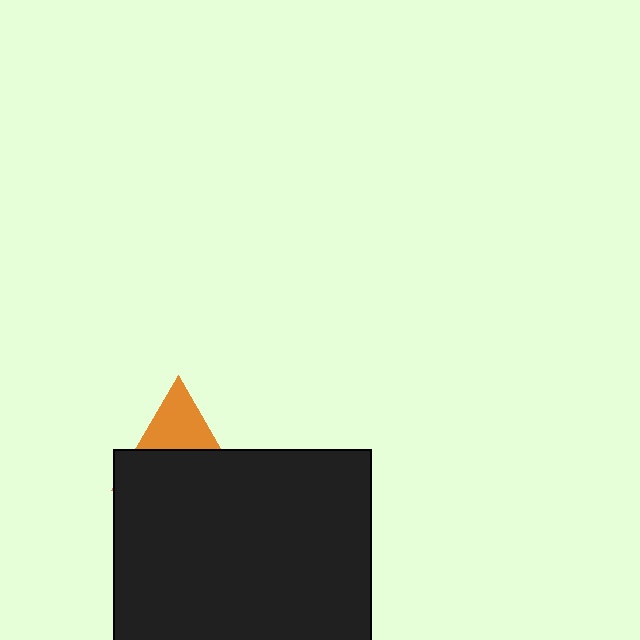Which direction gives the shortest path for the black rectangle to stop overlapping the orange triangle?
Moving down gives the shortest separation.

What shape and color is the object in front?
The object in front is a black rectangle.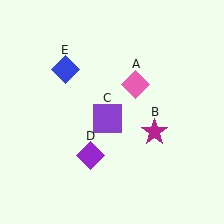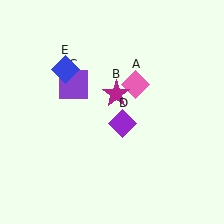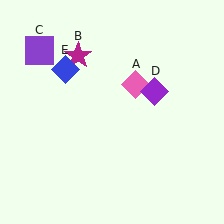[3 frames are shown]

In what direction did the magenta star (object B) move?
The magenta star (object B) moved up and to the left.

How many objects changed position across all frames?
3 objects changed position: magenta star (object B), purple square (object C), purple diamond (object D).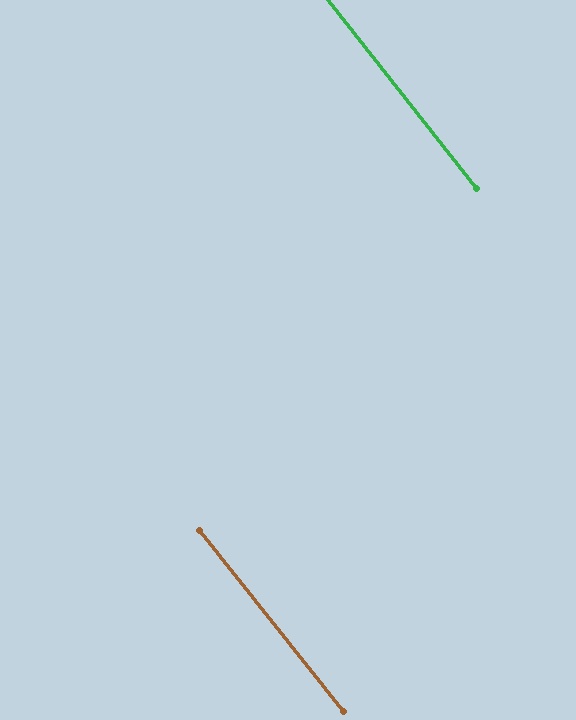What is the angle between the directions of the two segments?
Approximately 0 degrees.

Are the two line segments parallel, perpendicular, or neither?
Parallel — their directions differ by only 0.5°.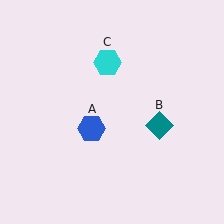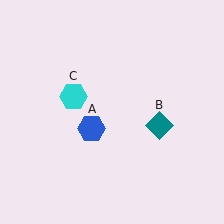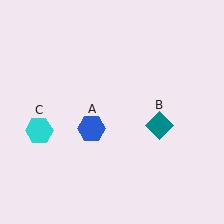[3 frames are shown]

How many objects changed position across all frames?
1 object changed position: cyan hexagon (object C).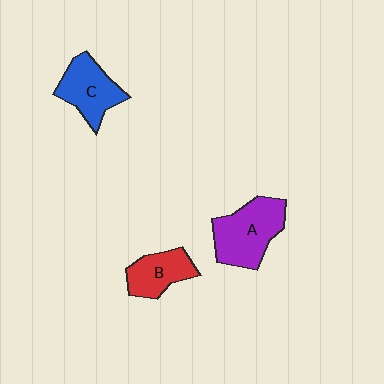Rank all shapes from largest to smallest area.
From largest to smallest: A (purple), C (blue), B (red).